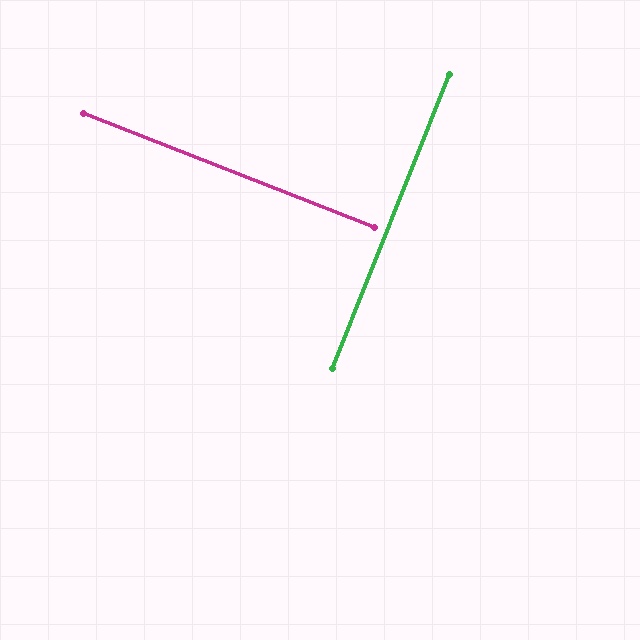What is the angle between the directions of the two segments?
Approximately 90 degrees.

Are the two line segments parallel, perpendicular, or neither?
Perpendicular — they meet at approximately 90°.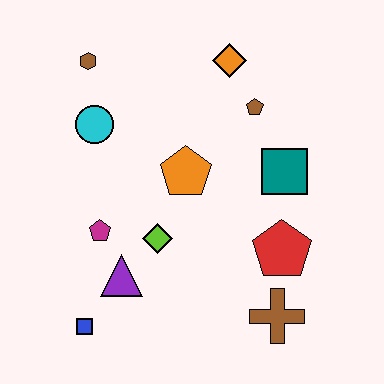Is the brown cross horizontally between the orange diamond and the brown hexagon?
No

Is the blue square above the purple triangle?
No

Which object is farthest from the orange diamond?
The blue square is farthest from the orange diamond.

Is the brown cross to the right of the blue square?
Yes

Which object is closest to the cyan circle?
The brown hexagon is closest to the cyan circle.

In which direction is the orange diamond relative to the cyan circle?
The orange diamond is to the right of the cyan circle.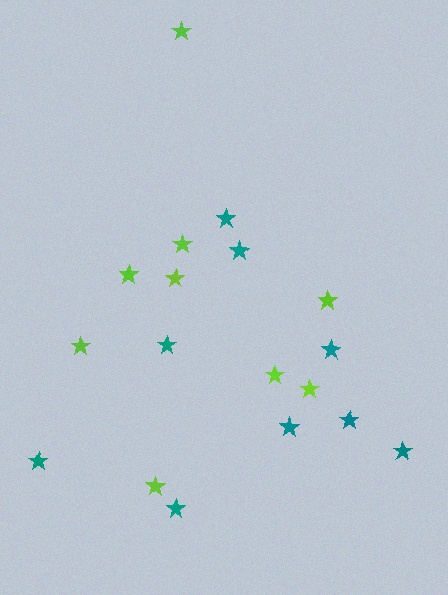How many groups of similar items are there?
There are 2 groups: one group of lime stars (9) and one group of teal stars (9).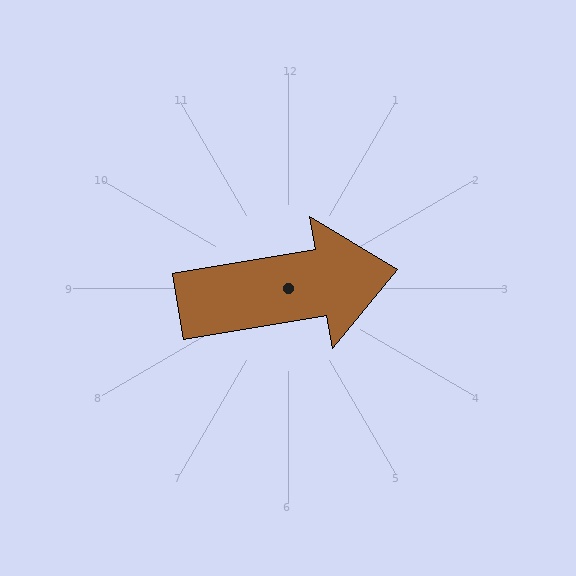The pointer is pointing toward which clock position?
Roughly 3 o'clock.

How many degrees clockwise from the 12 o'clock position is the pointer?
Approximately 80 degrees.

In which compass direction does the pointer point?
East.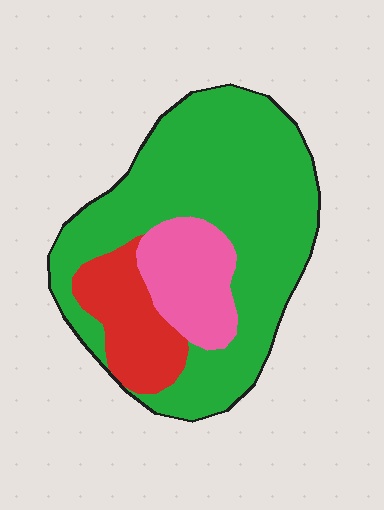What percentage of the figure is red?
Red covers 16% of the figure.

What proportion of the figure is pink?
Pink covers roughly 15% of the figure.